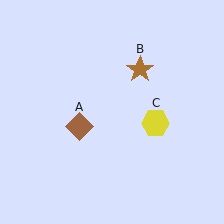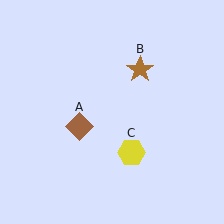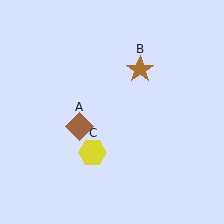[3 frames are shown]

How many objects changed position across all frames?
1 object changed position: yellow hexagon (object C).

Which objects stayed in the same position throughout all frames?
Brown diamond (object A) and brown star (object B) remained stationary.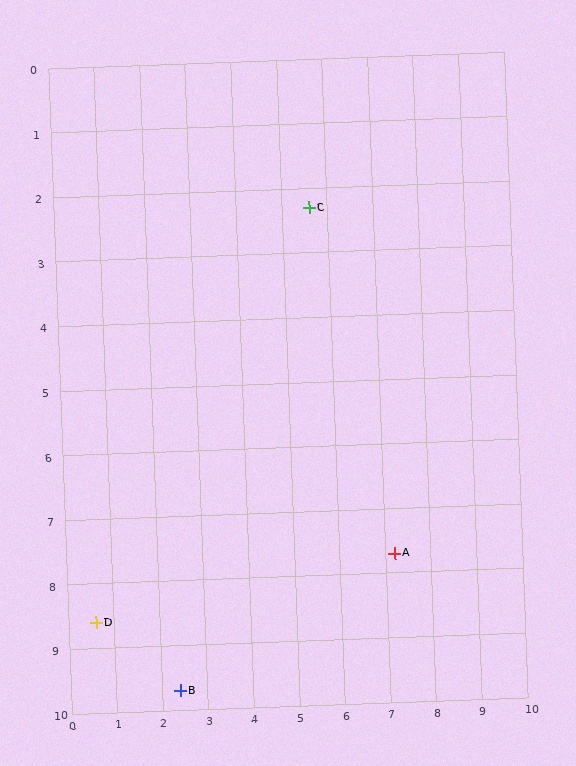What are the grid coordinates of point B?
Point B is at approximately (2.4, 9.7).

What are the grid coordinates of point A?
Point A is at approximately (7.2, 7.7).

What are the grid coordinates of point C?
Point C is at approximately (5.6, 2.3).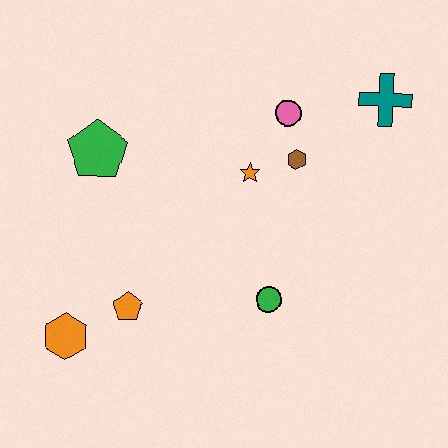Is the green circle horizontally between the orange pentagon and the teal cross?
Yes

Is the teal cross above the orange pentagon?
Yes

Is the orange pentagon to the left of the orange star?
Yes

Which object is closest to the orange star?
The brown hexagon is closest to the orange star.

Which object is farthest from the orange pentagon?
The teal cross is farthest from the orange pentagon.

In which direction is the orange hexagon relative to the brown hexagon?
The orange hexagon is to the left of the brown hexagon.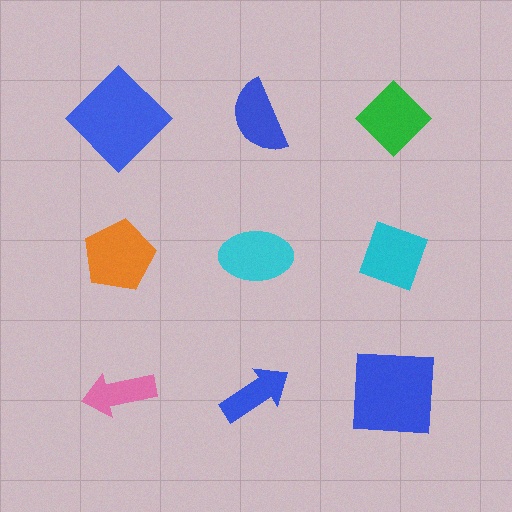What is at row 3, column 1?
A pink arrow.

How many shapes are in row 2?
3 shapes.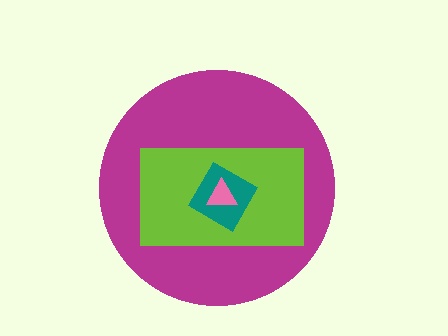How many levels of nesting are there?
4.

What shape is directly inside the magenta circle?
The lime rectangle.